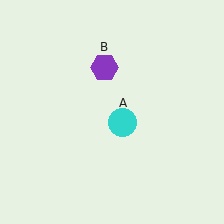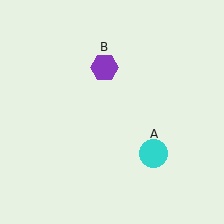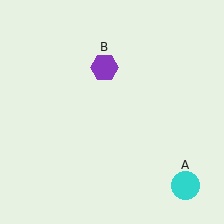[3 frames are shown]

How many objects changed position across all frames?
1 object changed position: cyan circle (object A).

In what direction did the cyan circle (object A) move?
The cyan circle (object A) moved down and to the right.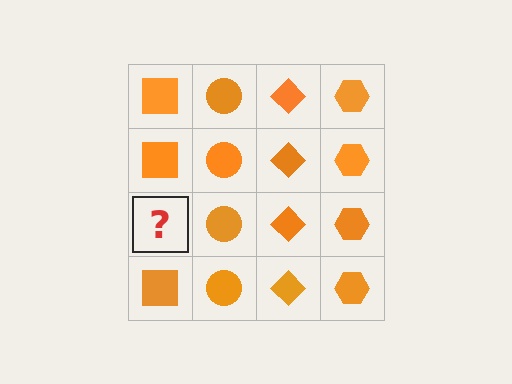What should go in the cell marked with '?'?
The missing cell should contain an orange square.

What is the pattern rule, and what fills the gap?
The rule is that each column has a consistent shape. The gap should be filled with an orange square.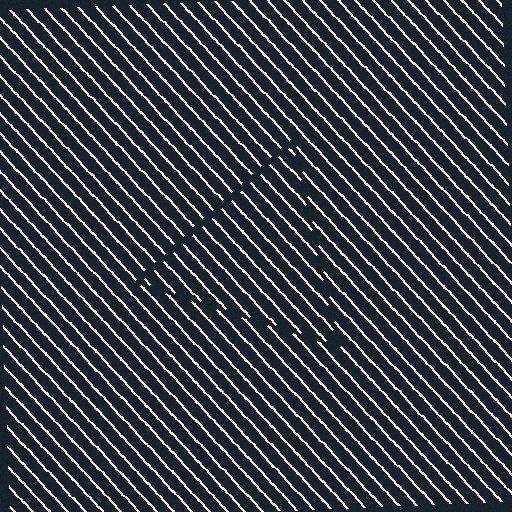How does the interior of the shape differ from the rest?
The interior of the shape contains the same grating, shifted by half a period — the contour is defined by the phase discontinuity where line-ends from the inner and outer gratings abut.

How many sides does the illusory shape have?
3 sides — the line-ends trace a triangle.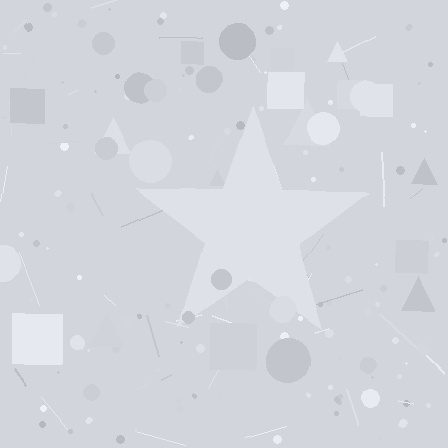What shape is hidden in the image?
A star is hidden in the image.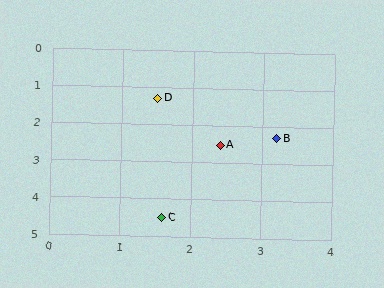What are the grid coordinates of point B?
Point B is at approximately (3.2, 2.3).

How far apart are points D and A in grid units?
Points D and A are about 1.5 grid units apart.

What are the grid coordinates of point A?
Point A is at approximately (2.4, 2.5).